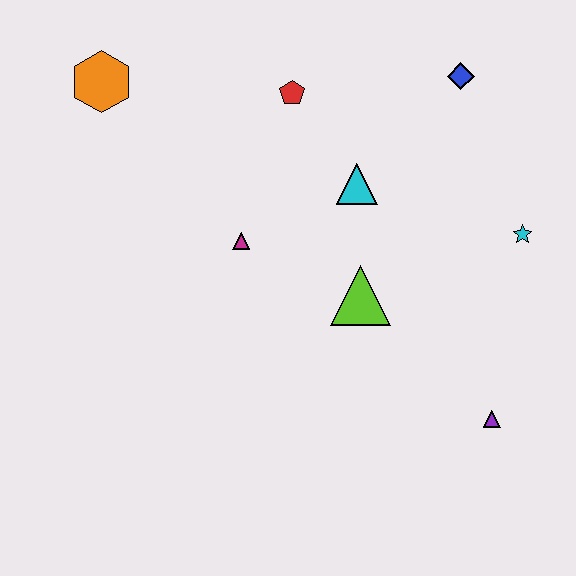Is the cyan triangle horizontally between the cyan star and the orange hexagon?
Yes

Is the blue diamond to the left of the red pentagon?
No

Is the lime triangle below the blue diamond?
Yes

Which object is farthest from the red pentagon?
The purple triangle is farthest from the red pentagon.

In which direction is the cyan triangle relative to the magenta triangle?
The cyan triangle is to the right of the magenta triangle.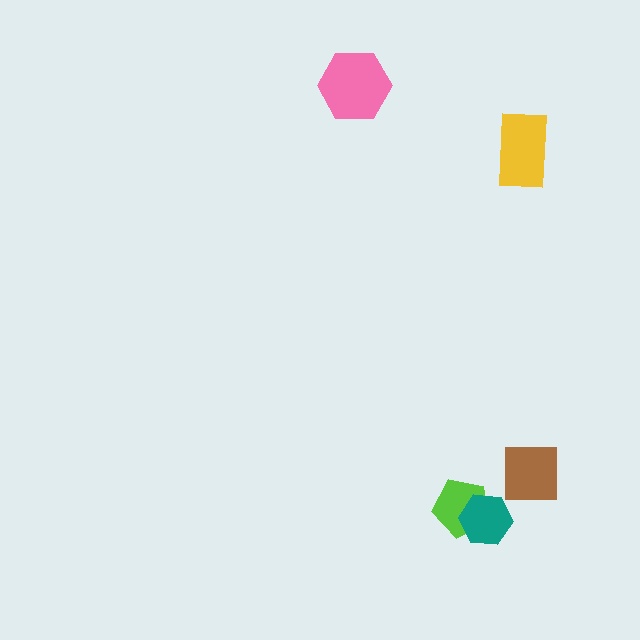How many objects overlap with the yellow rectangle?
0 objects overlap with the yellow rectangle.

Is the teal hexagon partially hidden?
No, no other shape covers it.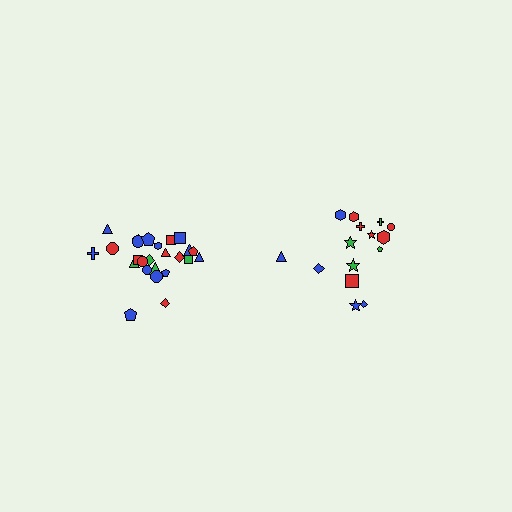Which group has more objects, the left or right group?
The left group.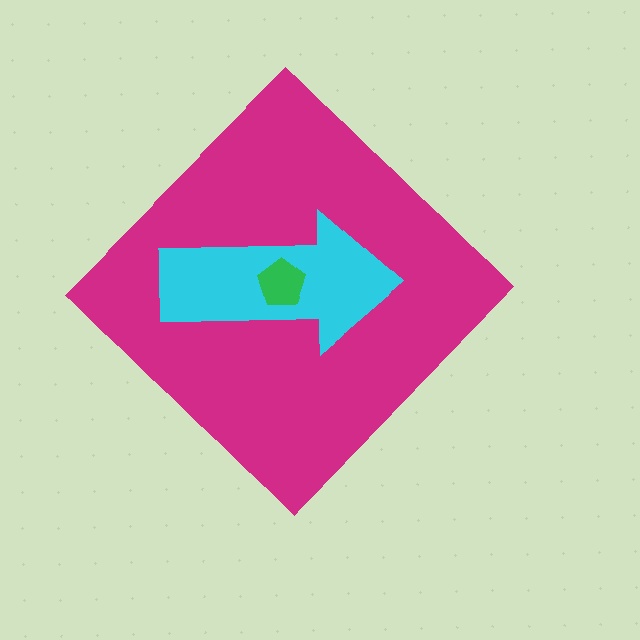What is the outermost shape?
The magenta diamond.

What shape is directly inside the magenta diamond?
The cyan arrow.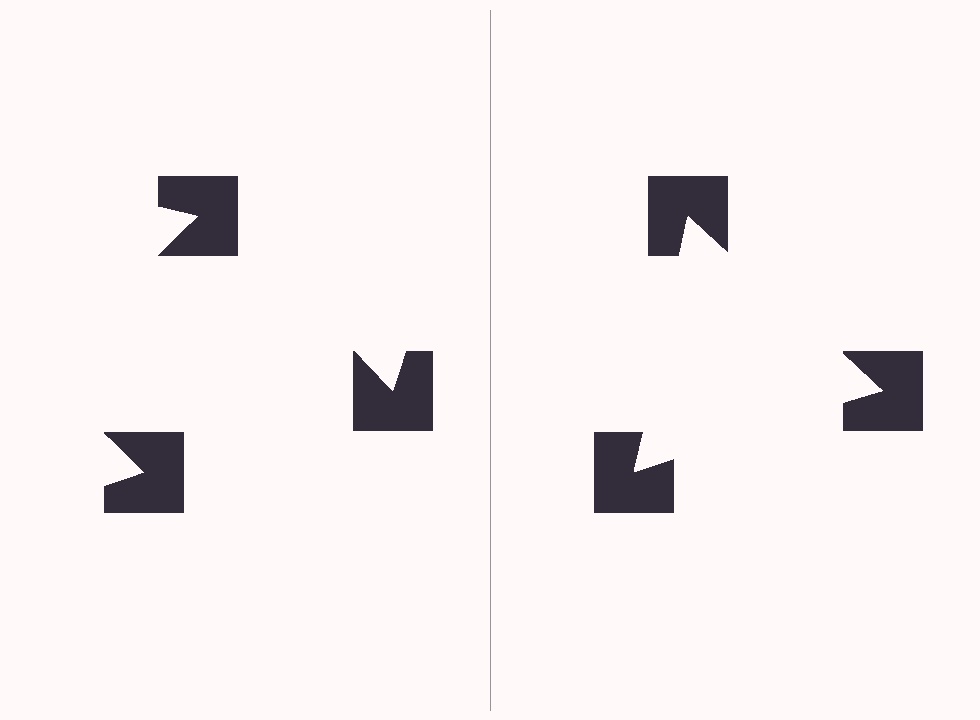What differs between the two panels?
The notched squares are positioned identically on both sides; only the wedge orientations differ. On the right they align to a triangle; on the left they are misaligned.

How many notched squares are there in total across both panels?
6 — 3 on each side.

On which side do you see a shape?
An illusory triangle appears on the right side. On the left side the wedge cuts are rotated, so no coherent shape forms.